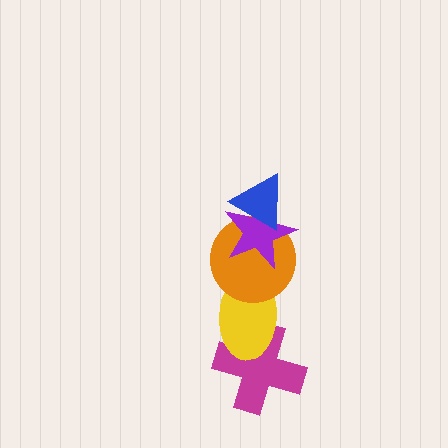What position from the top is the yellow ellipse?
The yellow ellipse is 4th from the top.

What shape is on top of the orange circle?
The purple star is on top of the orange circle.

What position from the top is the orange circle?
The orange circle is 3rd from the top.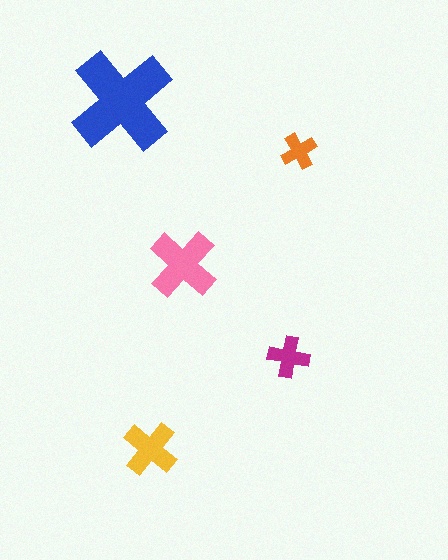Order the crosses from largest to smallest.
the blue one, the pink one, the yellow one, the magenta one, the orange one.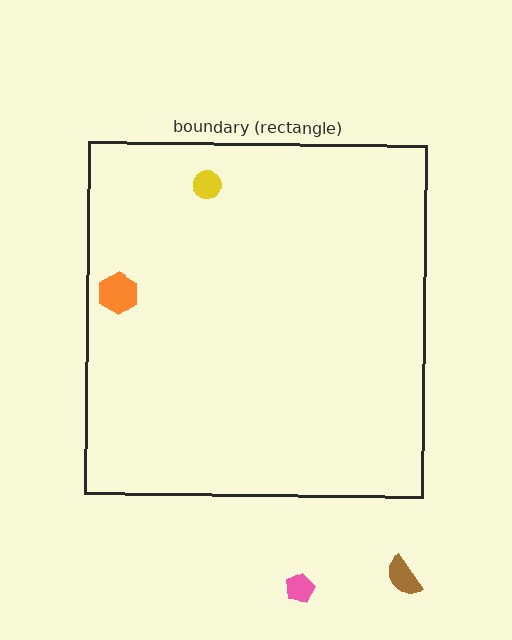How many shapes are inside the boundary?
2 inside, 2 outside.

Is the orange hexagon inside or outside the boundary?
Inside.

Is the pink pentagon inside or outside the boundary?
Outside.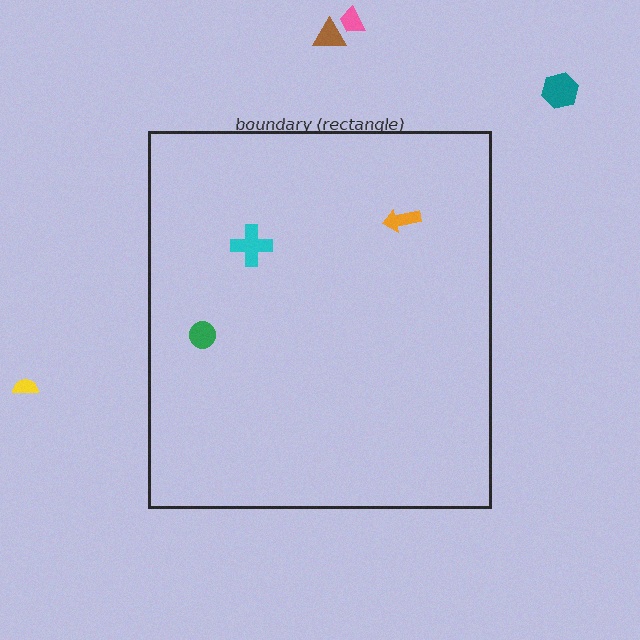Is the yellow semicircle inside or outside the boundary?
Outside.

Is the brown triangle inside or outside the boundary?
Outside.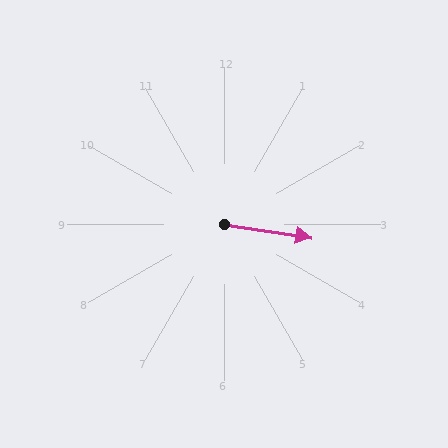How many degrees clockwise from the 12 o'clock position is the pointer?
Approximately 99 degrees.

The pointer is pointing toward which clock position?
Roughly 3 o'clock.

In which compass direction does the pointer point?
East.